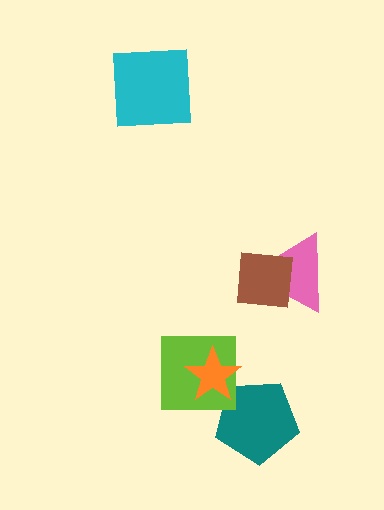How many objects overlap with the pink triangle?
1 object overlaps with the pink triangle.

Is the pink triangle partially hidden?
Yes, it is partially covered by another shape.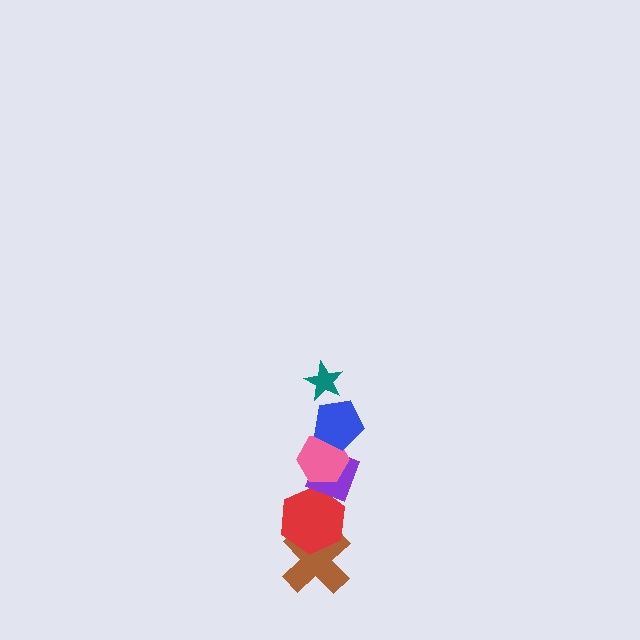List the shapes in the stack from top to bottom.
From top to bottom: the teal star, the blue pentagon, the pink hexagon, the purple diamond, the red hexagon, the brown cross.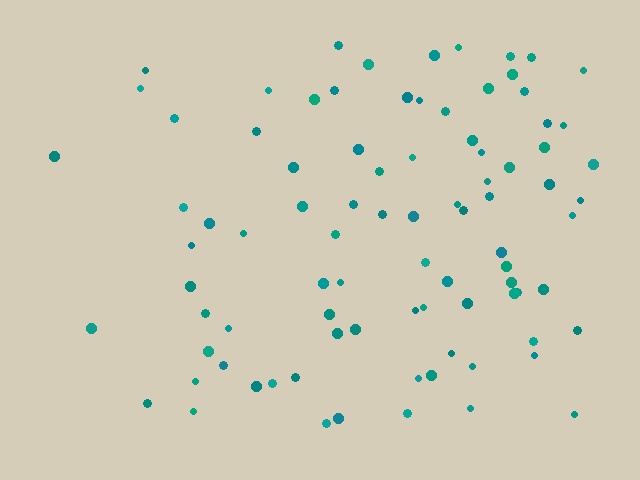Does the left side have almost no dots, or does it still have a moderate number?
Still a moderate number, just noticeably fewer than the right.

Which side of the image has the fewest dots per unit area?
The left.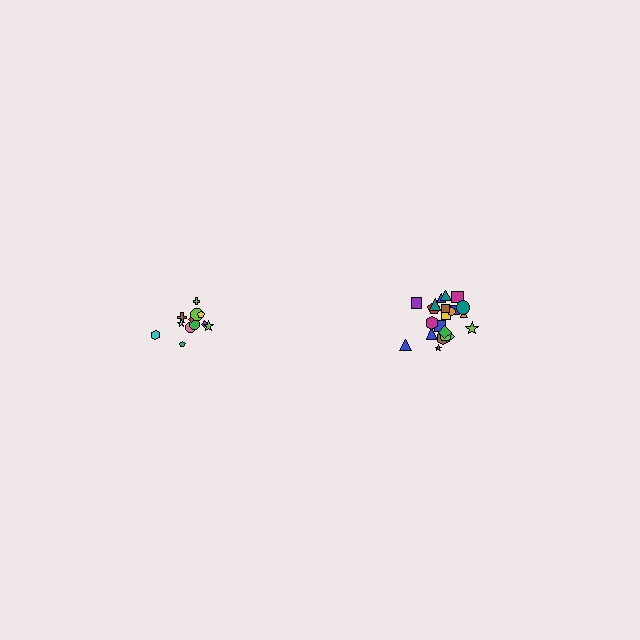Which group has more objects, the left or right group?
The right group.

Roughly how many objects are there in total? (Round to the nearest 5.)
Roughly 35 objects in total.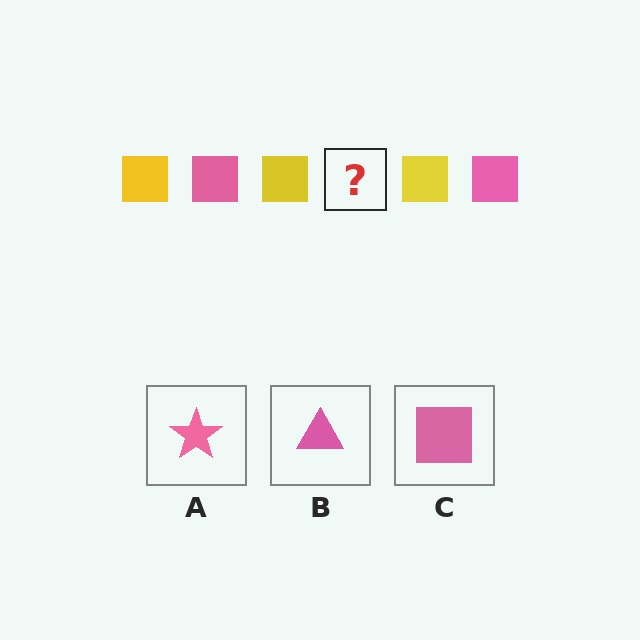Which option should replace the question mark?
Option C.